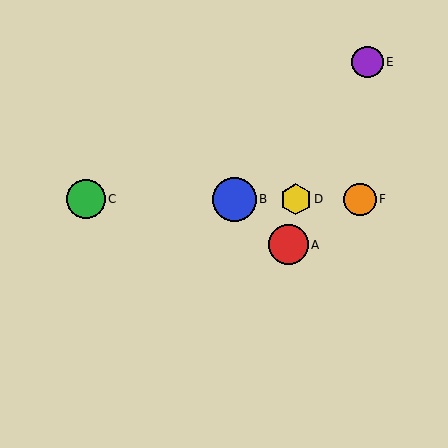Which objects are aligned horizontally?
Objects B, C, D, F are aligned horizontally.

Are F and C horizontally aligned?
Yes, both are at y≈199.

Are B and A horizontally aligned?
No, B is at y≈199 and A is at y≈245.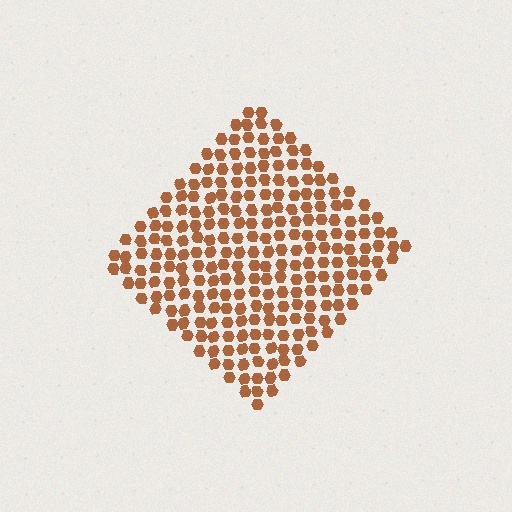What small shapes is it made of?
It is made of small hexagons.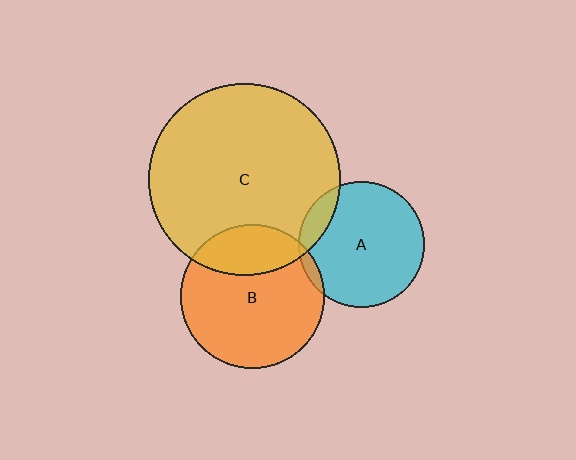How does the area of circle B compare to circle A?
Approximately 1.3 times.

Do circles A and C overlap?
Yes.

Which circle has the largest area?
Circle C (yellow).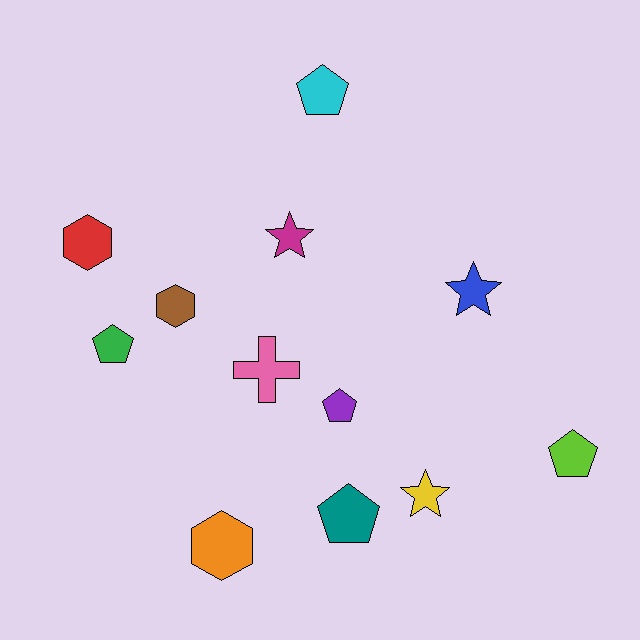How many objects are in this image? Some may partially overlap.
There are 12 objects.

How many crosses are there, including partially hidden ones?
There is 1 cross.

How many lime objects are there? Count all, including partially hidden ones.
There is 1 lime object.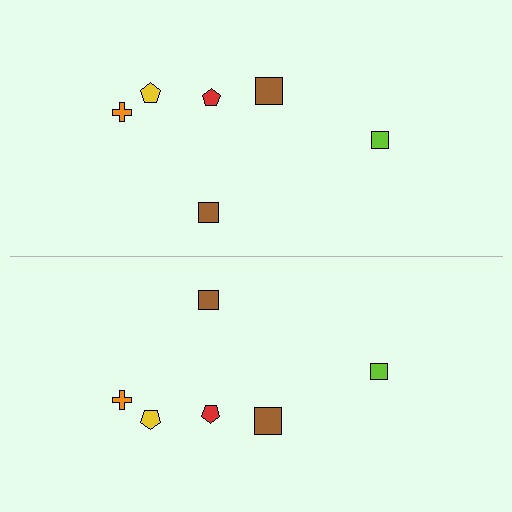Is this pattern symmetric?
Yes, this pattern has bilateral (reflection) symmetry.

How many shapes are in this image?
There are 12 shapes in this image.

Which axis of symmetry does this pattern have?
The pattern has a horizontal axis of symmetry running through the center of the image.